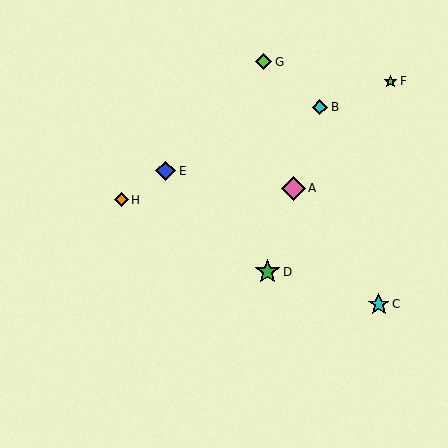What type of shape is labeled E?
Shape E is a blue diamond.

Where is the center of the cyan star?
The center of the cyan star is at (379, 304).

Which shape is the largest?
The green star (labeled D) is the largest.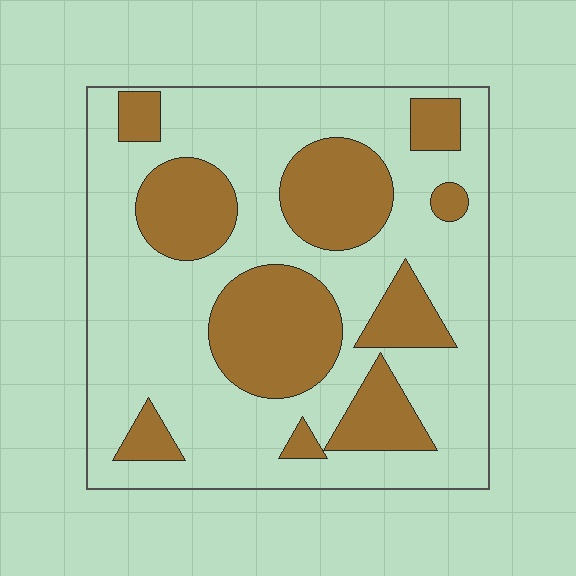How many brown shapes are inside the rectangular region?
10.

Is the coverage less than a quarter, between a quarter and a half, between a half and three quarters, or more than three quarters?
Between a quarter and a half.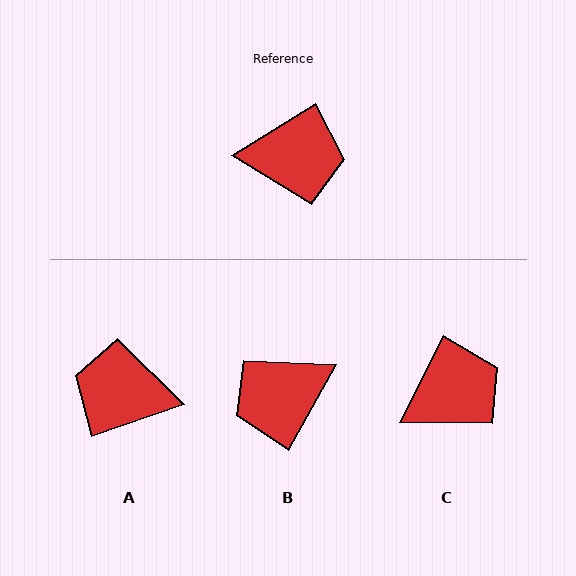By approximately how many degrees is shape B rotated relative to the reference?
Approximately 151 degrees clockwise.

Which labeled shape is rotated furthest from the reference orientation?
A, about 167 degrees away.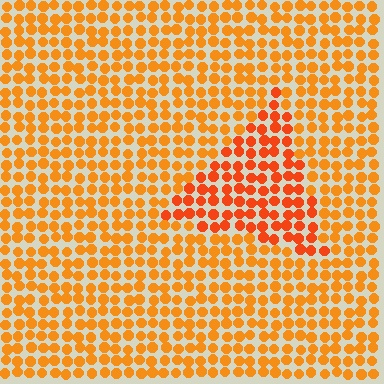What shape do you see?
I see a triangle.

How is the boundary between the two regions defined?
The boundary is defined purely by a slight shift in hue (about 20 degrees). Spacing, size, and orientation are identical on both sides.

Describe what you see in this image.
The image is filled with small orange elements in a uniform arrangement. A triangle-shaped region is visible where the elements are tinted to a slightly different hue, forming a subtle color boundary.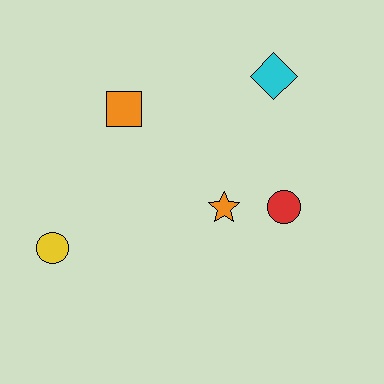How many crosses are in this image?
There are no crosses.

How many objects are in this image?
There are 5 objects.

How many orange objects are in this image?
There are 2 orange objects.